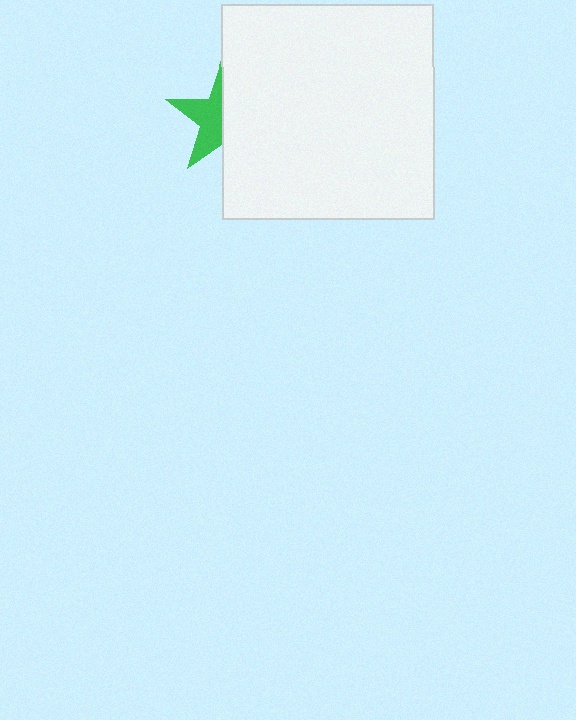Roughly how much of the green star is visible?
About half of it is visible (roughly 45%).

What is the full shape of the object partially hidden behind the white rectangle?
The partially hidden object is a green star.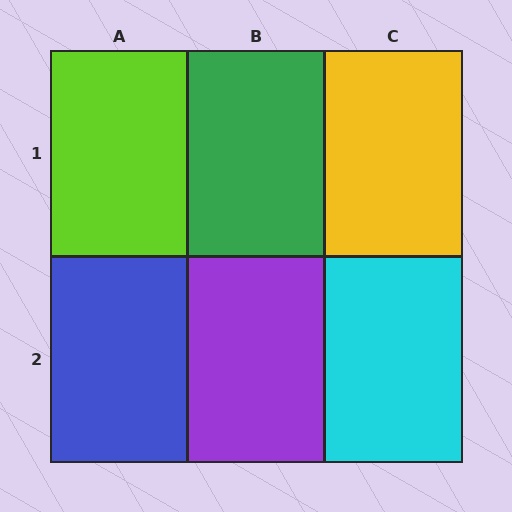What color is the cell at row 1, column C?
Yellow.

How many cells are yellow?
1 cell is yellow.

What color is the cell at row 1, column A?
Lime.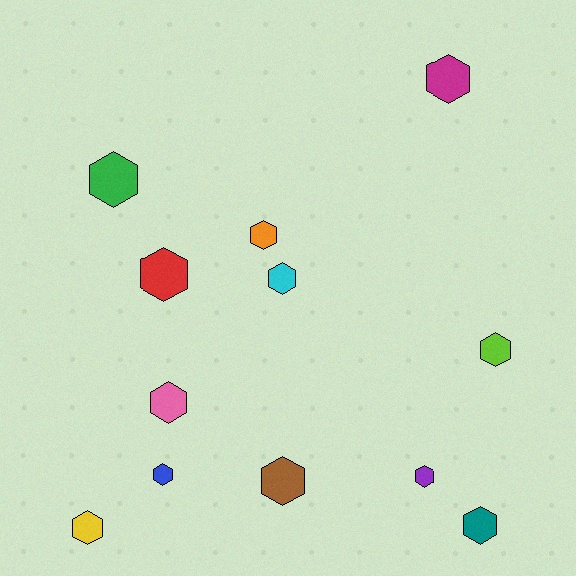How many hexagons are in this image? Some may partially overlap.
There are 12 hexagons.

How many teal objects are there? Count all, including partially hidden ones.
There is 1 teal object.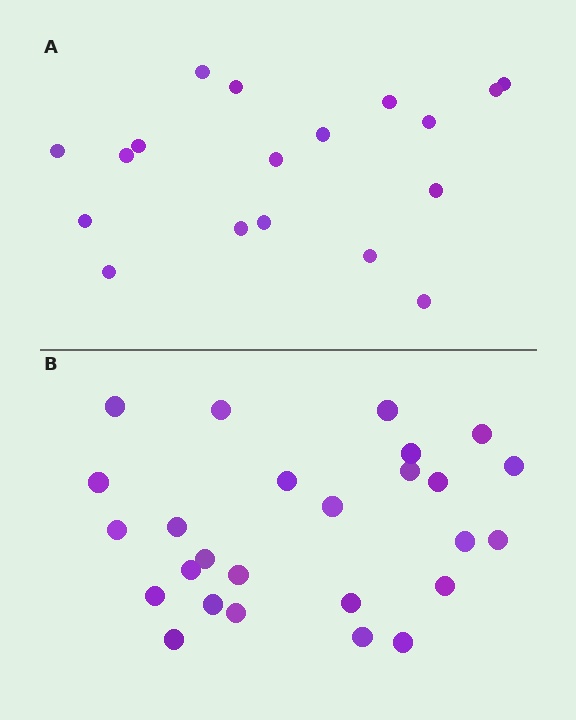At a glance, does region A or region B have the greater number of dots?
Region B (the bottom region) has more dots.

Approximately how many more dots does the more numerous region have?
Region B has roughly 8 or so more dots than region A.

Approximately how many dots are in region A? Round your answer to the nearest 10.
About 20 dots. (The exact count is 18, which rounds to 20.)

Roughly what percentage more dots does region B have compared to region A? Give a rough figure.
About 45% more.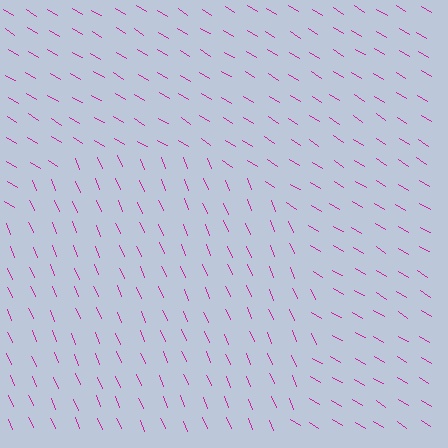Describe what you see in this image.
The image is filled with small magenta line segments. A circle region in the image has lines oriented differently from the surrounding lines, creating a visible texture boundary.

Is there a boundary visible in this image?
Yes, there is a texture boundary formed by a change in line orientation.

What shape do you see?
I see a circle.